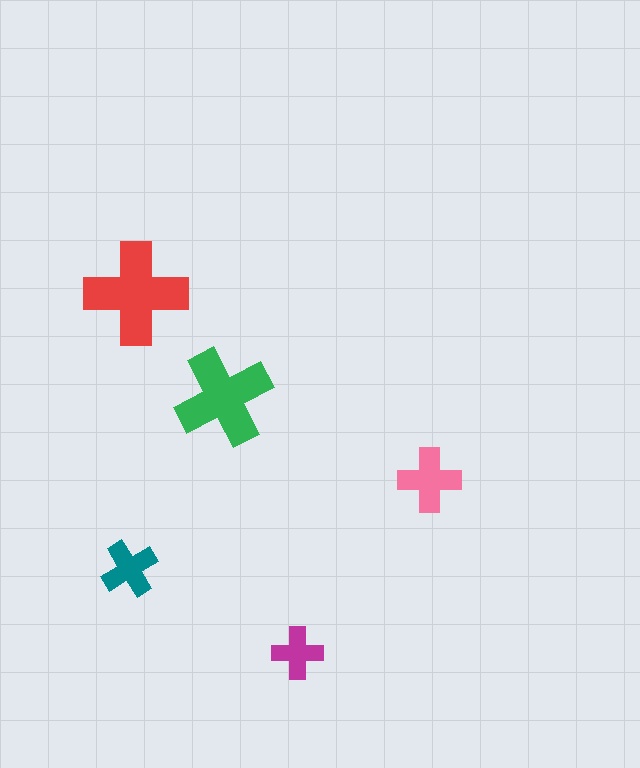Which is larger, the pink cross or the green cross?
The green one.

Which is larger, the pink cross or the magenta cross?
The pink one.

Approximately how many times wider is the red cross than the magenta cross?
About 2 times wider.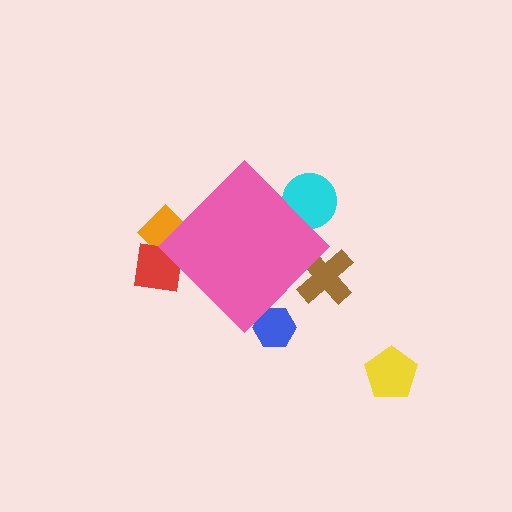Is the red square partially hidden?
Yes, the red square is partially hidden behind the pink diamond.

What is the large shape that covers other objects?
A pink diamond.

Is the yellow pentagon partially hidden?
No, the yellow pentagon is fully visible.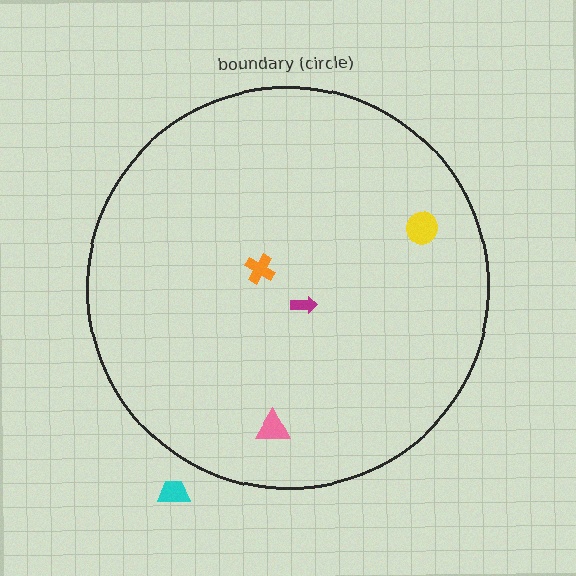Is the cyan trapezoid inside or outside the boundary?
Outside.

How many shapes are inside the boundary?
4 inside, 1 outside.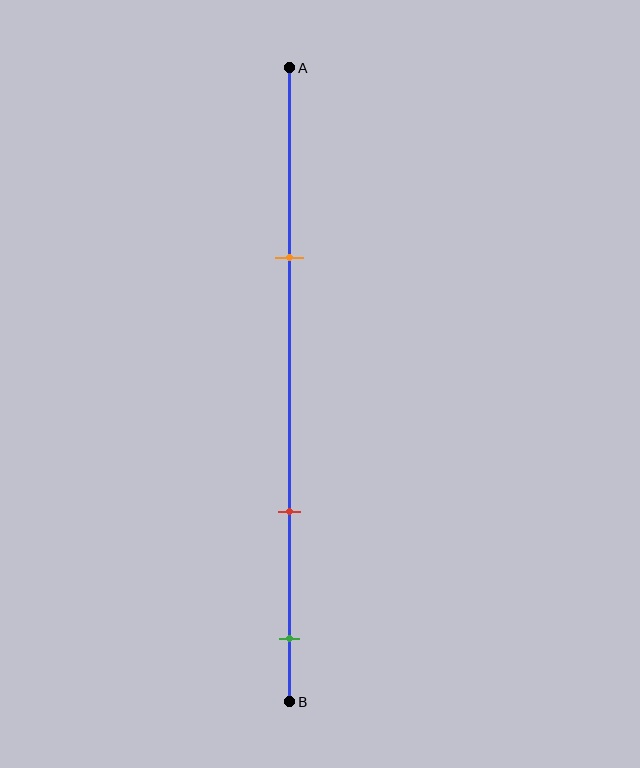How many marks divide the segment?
There are 3 marks dividing the segment.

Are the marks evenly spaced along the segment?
No, the marks are not evenly spaced.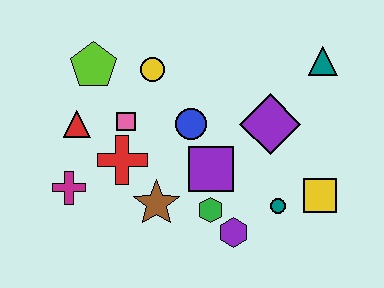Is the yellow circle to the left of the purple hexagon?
Yes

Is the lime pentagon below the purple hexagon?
No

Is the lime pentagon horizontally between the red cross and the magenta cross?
Yes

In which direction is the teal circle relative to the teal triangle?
The teal circle is below the teal triangle.